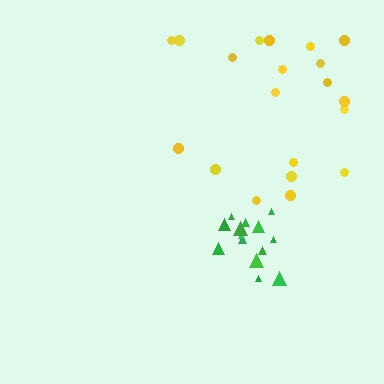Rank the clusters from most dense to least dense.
green, yellow.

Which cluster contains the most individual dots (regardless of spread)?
Yellow (21).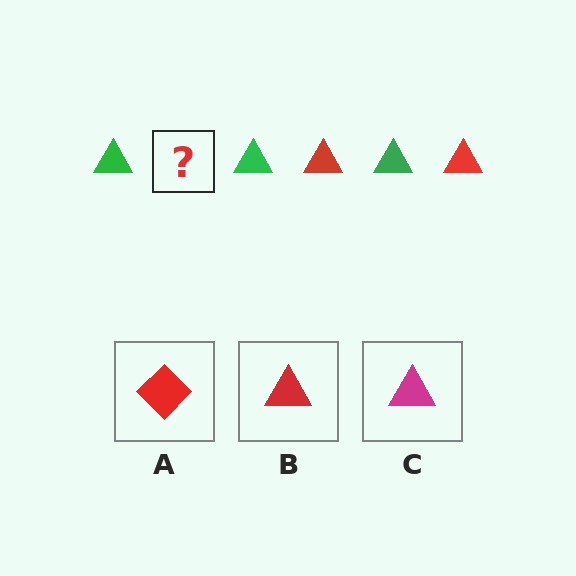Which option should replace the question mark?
Option B.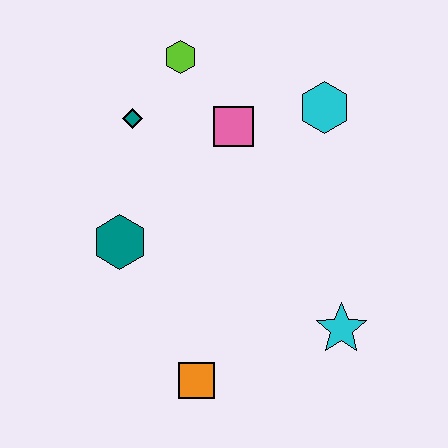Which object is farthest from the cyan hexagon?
The orange square is farthest from the cyan hexagon.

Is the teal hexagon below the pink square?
Yes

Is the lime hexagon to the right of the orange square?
No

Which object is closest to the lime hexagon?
The teal diamond is closest to the lime hexagon.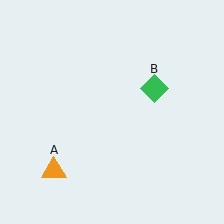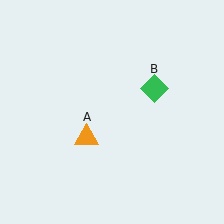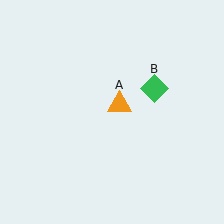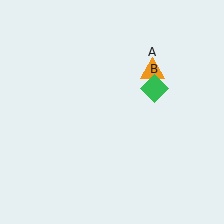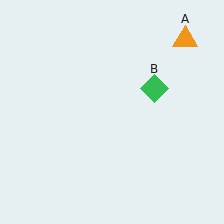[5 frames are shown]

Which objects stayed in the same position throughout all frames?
Green diamond (object B) remained stationary.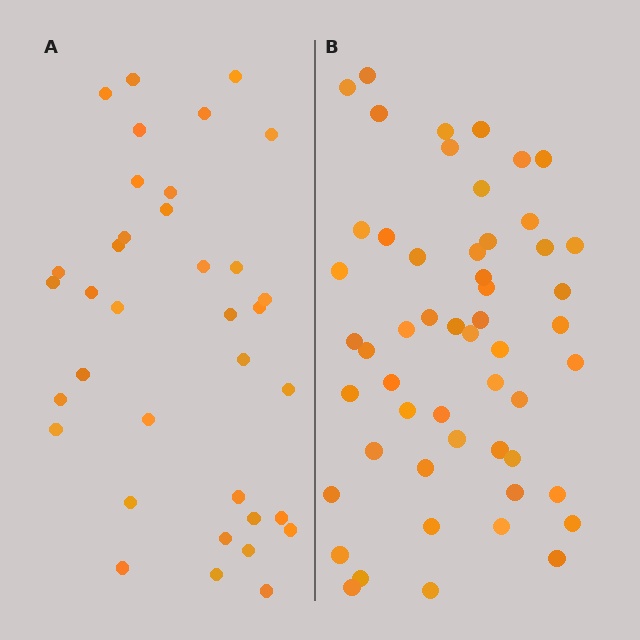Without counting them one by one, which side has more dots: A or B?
Region B (the right region) has more dots.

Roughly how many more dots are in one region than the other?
Region B has approximately 15 more dots than region A.